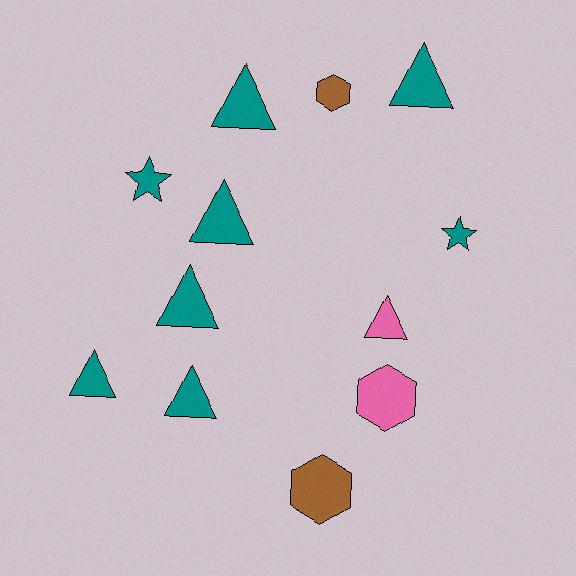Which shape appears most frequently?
Triangle, with 7 objects.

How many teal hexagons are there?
There are no teal hexagons.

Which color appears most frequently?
Teal, with 8 objects.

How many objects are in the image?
There are 12 objects.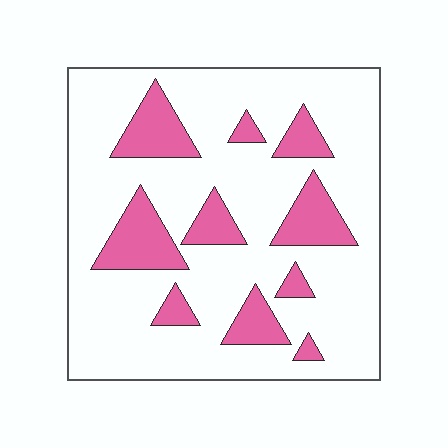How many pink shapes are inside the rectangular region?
10.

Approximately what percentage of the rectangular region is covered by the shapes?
Approximately 20%.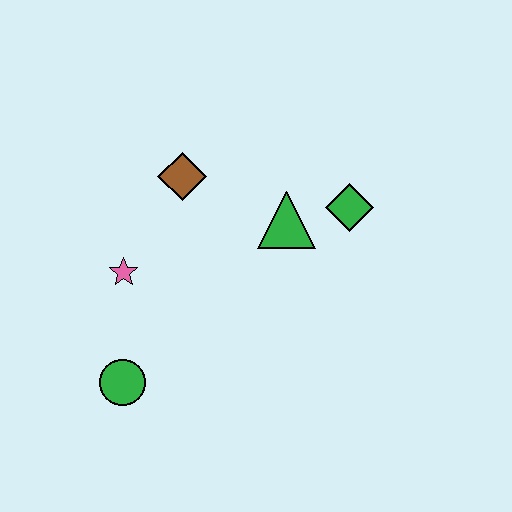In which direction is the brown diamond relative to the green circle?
The brown diamond is above the green circle.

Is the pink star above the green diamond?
No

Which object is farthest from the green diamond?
The green circle is farthest from the green diamond.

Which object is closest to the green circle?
The pink star is closest to the green circle.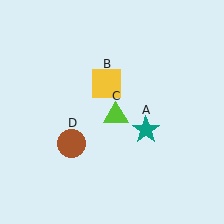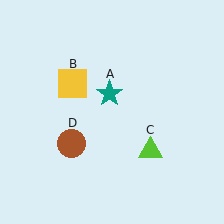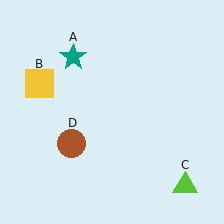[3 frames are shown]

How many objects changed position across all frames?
3 objects changed position: teal star (object A), yellow square (object B), lime triangle (object C).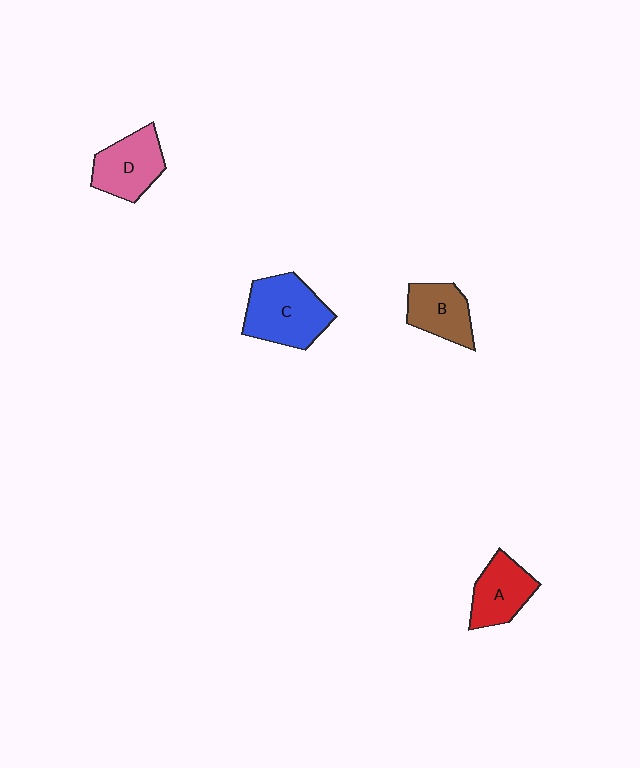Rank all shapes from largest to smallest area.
From largest to smallest: C (blue), D (pink), A (red), B (brown).